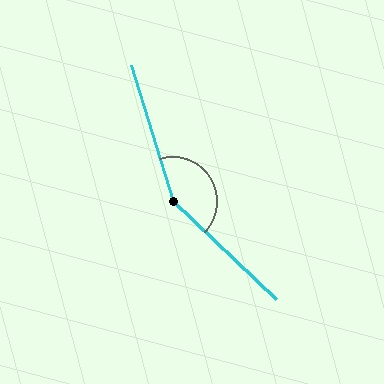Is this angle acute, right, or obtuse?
It is obtuse.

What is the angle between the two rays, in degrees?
Approximately 151 degrees.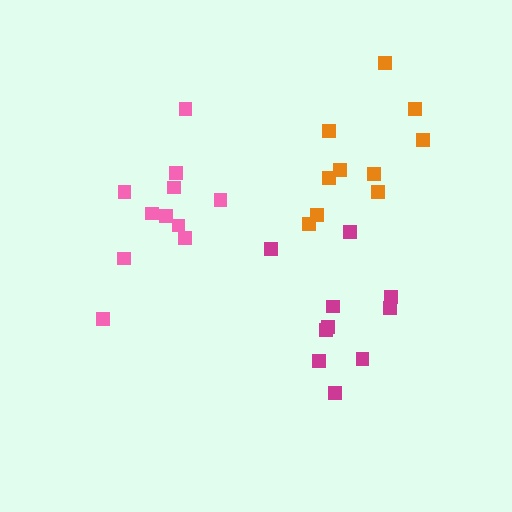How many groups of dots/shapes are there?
There are 3 groups.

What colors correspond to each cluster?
The clusters are colored: magenta, pink, orange.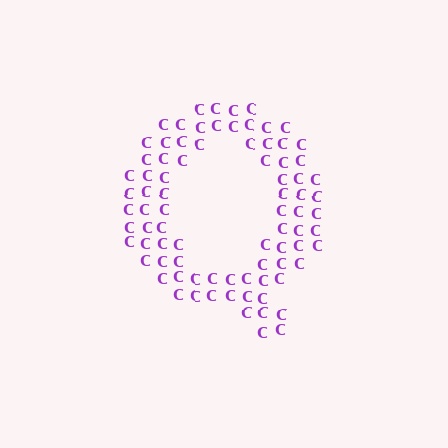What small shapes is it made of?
It is made of small letter C's.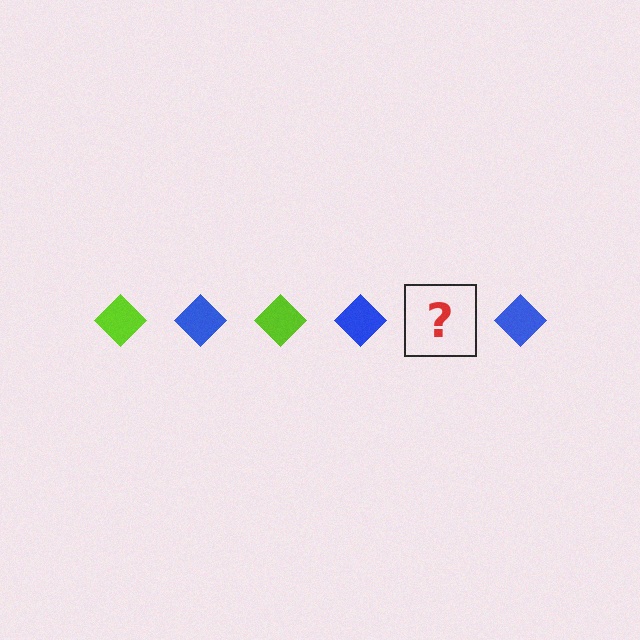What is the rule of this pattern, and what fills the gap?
The rule is that the pattern cycles through lime, blue diamonds. The gap should be filled with a lime diamond.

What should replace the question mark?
The question mark should be replaced with a lime diamond.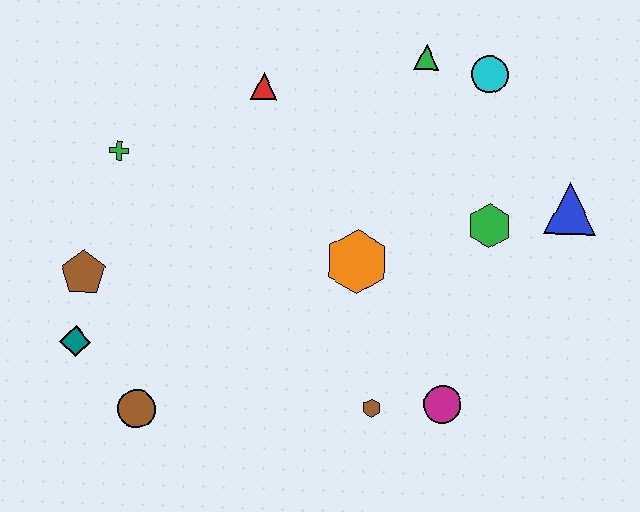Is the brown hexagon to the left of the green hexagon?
Yes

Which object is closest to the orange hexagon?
The green hexagon is closest to the orange hexagon.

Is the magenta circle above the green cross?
No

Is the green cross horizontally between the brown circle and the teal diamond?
Yes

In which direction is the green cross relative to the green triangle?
The green cross is to the left of the green triangle.